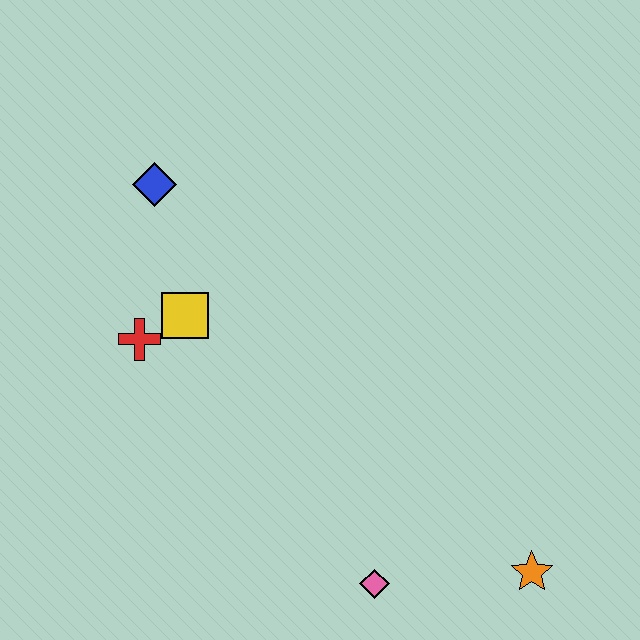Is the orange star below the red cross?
Yes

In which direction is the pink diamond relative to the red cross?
The pink diamond is below the red cross.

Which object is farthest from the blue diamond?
The orange star is farthest from the blue diamond.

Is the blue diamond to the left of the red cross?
No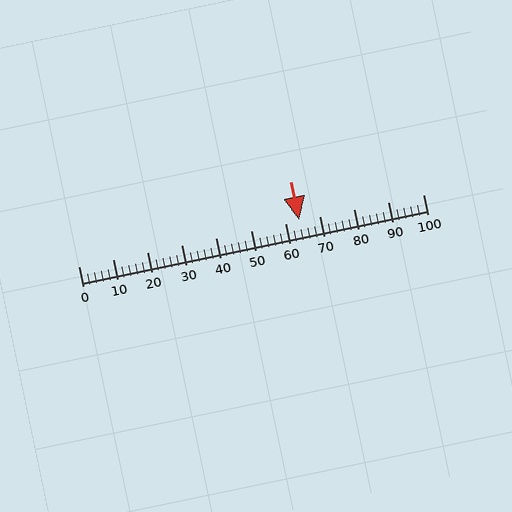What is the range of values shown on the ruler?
The ruler shows values from 0 to 100.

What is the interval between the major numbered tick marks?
The major tick marks are spaced 10 units apart.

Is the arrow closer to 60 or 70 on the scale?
The arrow is closer to 60.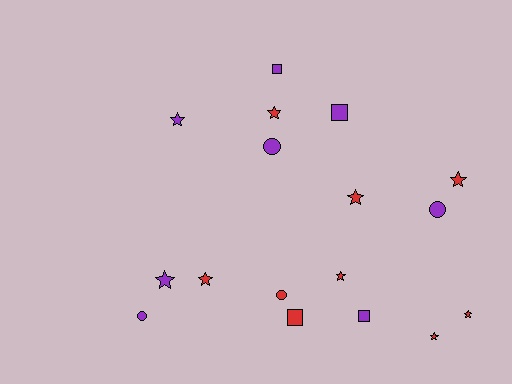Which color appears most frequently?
Red, with 9 objects.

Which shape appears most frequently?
Star, with 9 objects.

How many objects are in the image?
There are 17 objects.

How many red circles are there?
There is 1 red circle.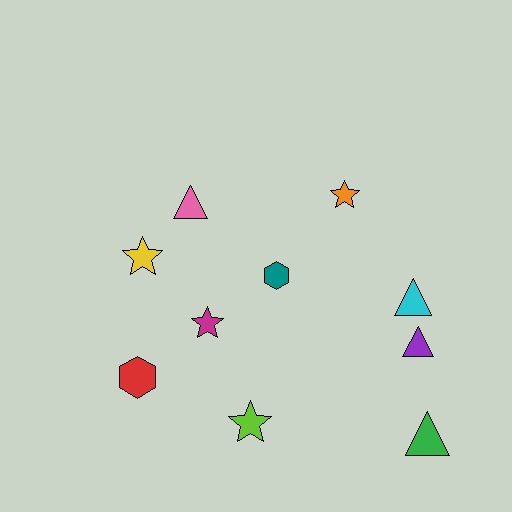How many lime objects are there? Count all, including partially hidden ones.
There is 1 lime object.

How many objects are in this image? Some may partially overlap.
There are 10 objects.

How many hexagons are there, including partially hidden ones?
There are 2 hexagons.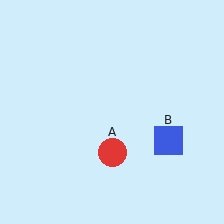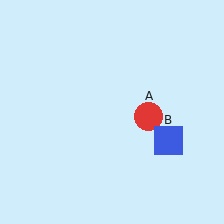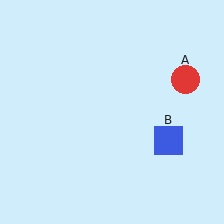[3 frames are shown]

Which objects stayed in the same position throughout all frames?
Blue square (object B) remained stationary.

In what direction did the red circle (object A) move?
The red circle (object A) moved up and to the right.